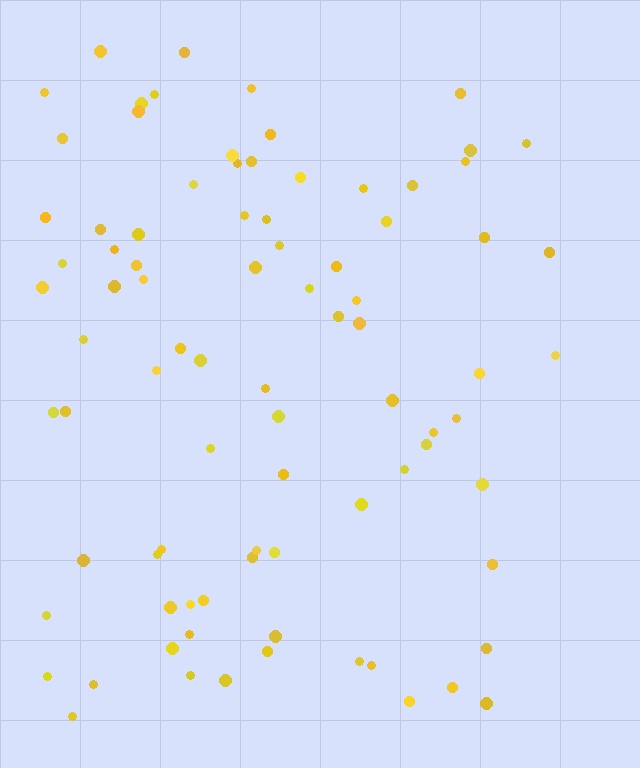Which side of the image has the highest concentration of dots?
The left.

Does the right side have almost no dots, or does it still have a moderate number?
Still a moderate number, just noticeably fewer than the left.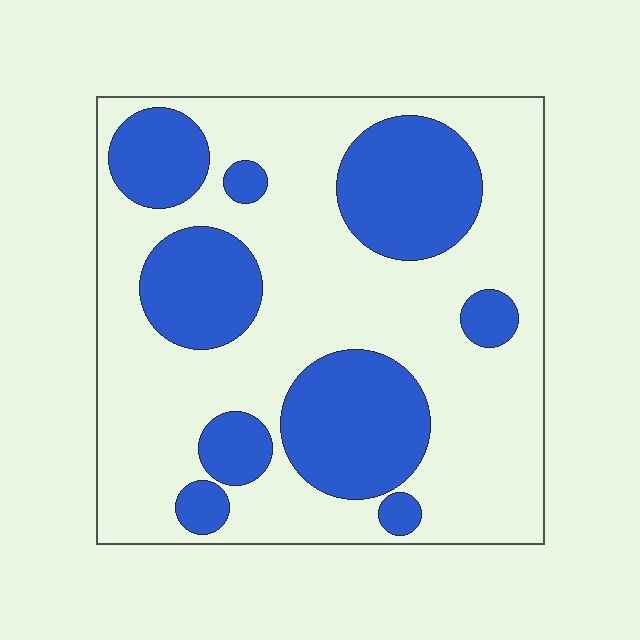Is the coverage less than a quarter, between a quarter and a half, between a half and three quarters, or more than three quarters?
Between a quarter and a half.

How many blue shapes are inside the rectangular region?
9.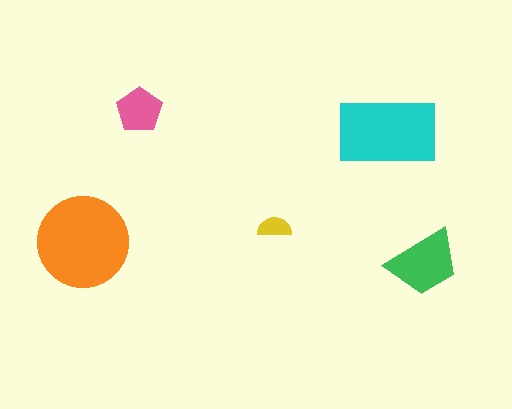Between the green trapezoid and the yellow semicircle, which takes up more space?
The green trapezoid.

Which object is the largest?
The orange circle.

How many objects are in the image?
There are 5 objects in the image.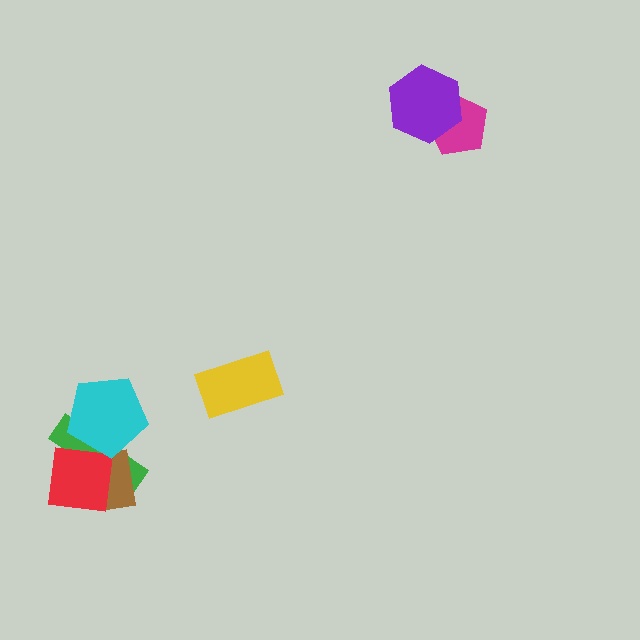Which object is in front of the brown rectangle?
The red square is in front of the brown rectangle.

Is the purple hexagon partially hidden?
No, no other shape covers it.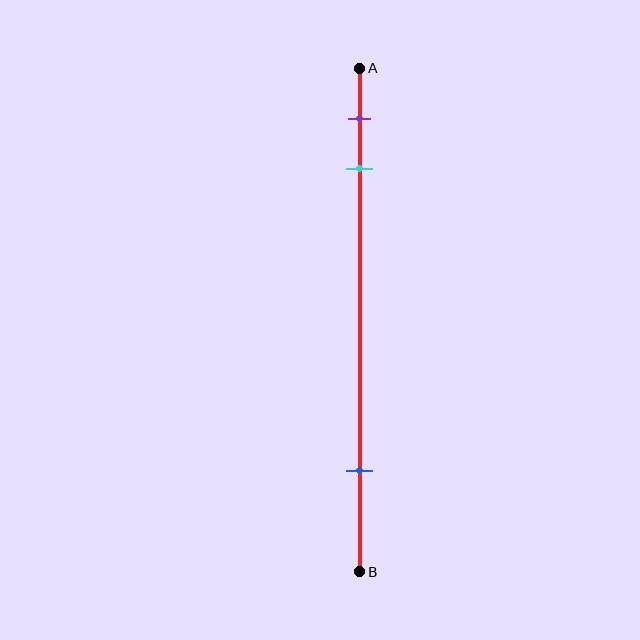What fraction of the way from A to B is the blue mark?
The blue mark is approximately 80% (0.8) of the way from A to B.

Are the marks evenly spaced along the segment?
No, the marks are not evenly spaced.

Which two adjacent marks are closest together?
The purple and cyan marks are the closest adjacent pair.